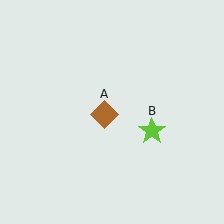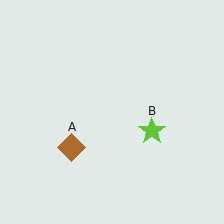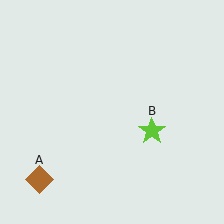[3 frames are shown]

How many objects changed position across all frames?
1 object changed position: brown diamond (object A).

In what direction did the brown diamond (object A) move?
The brown diamond (object A) moved down and to the left.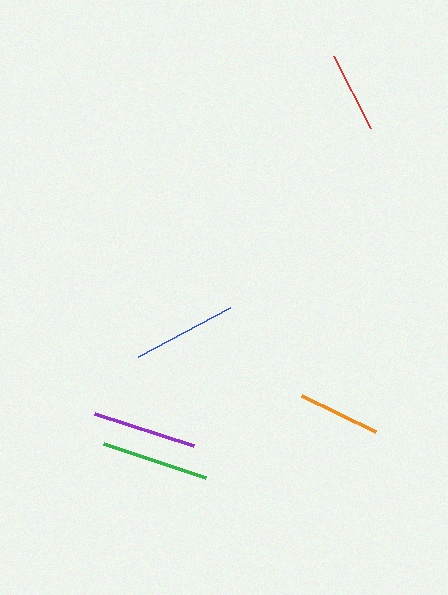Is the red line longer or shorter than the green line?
The green line is longer than the red line.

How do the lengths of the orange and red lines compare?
The orange and red lines are approximately the same length.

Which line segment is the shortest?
The red line is the shortest at approximately 81 pixels.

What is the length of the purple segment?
The purple segment is approximately 103 pixels long.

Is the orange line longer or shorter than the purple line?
The purple line is longer than the orange line.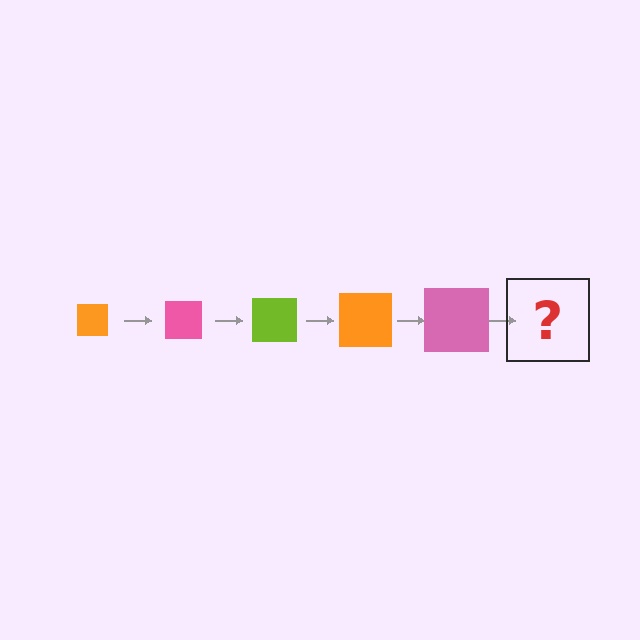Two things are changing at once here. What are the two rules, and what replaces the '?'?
The two rules are that the square grows larger each step and the color cycles through orange, pink, and lime. The '?' should be a lime square, larger than the previous one.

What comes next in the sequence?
The next element should be a lime square, larger than the previous one.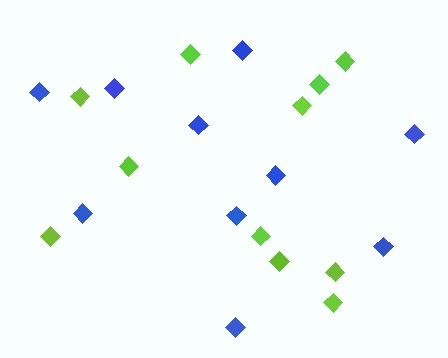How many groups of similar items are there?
There are 2 groups: one group of blue diamonds (10) and one group of lime diamonds (11).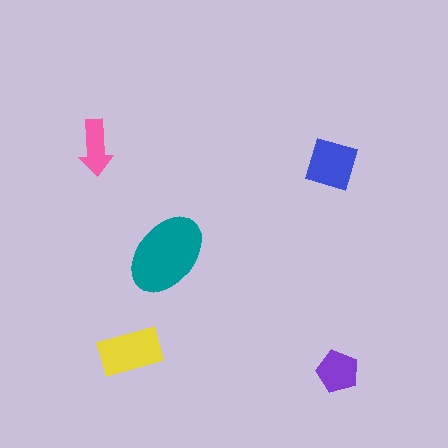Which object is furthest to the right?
The purple pentagon is rightmost.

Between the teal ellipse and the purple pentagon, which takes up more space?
The teal ellipse.